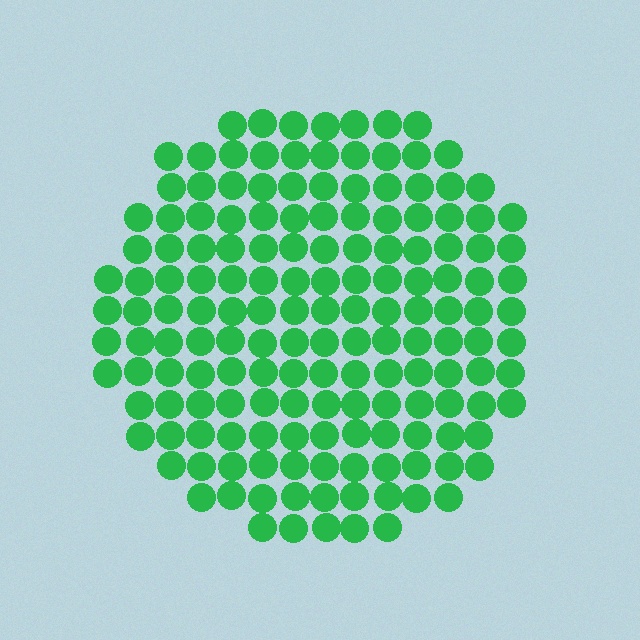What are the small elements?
The small elements are circles.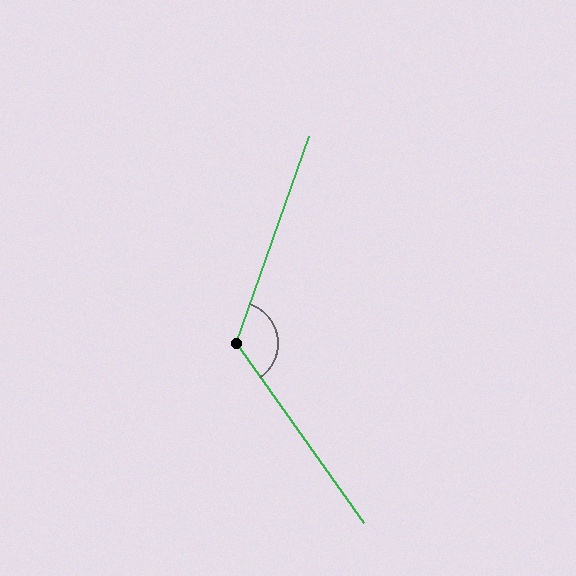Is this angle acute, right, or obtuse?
It is obtuse.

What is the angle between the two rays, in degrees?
Approximately 125 degrees.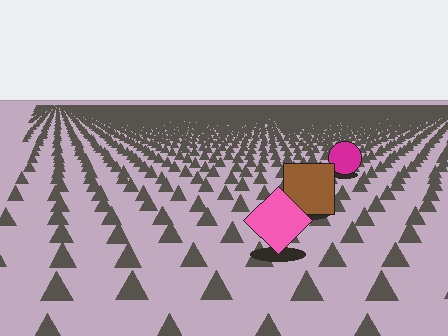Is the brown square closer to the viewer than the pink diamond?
No. The pink diamond is closer — you can tell from the texture gradient: the ground texture is coarser near it.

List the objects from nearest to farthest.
From nearest to farthest: the pink diamond, the brown square, the magenta circle.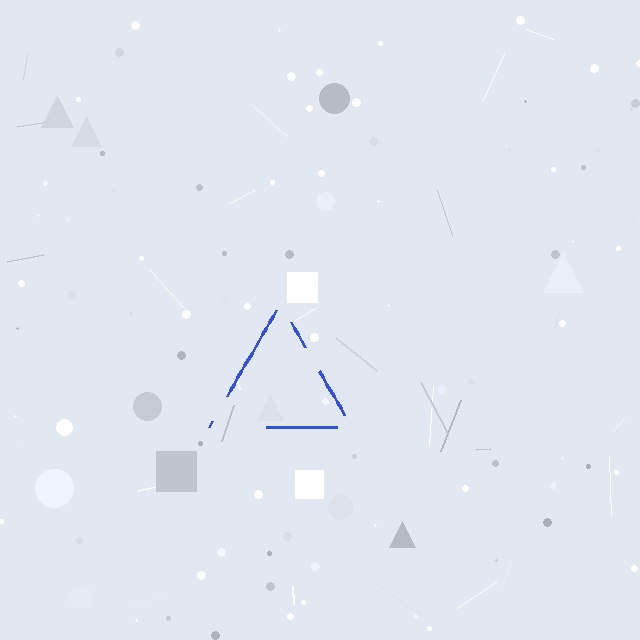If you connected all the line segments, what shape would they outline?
They would outline a triangle.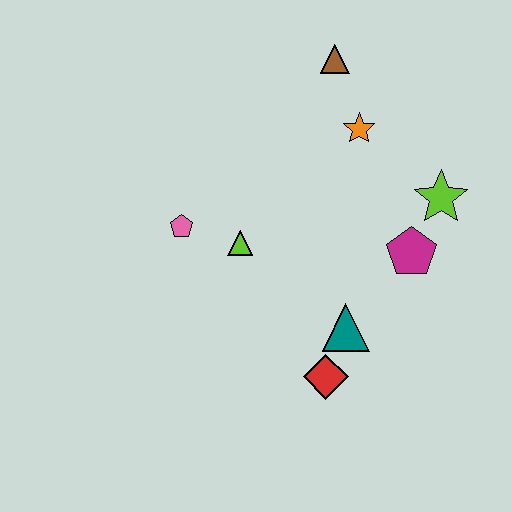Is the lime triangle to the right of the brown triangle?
No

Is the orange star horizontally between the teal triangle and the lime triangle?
No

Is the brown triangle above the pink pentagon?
Yes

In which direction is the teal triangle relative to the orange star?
The teal triangle is below the orange star.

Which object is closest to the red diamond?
The teal triangle is closest to the red diamond.